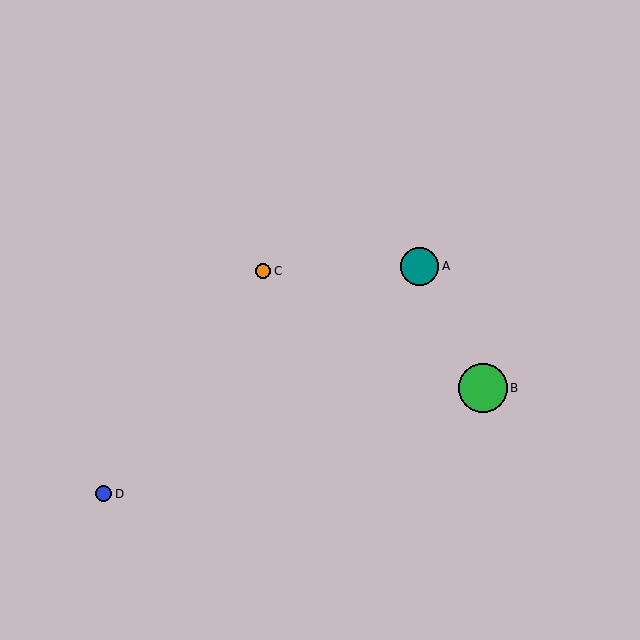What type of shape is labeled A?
Shape A is a teal circle.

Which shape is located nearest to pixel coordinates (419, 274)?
The teal circle (labeled A) at (419, 266) is nearest to that location.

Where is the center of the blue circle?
The center of the blue circle is at (104, 494).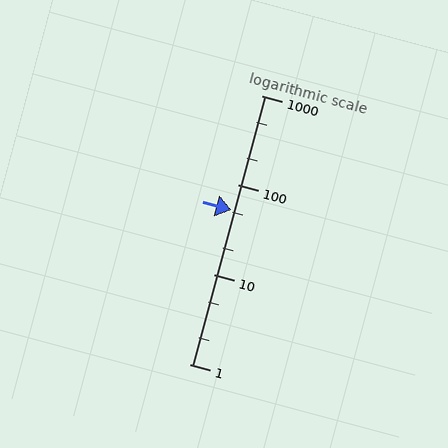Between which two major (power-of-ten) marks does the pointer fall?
The pointer is between 10 and 100.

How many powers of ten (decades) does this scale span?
The scale spans 3 decades, from 1 to 1000.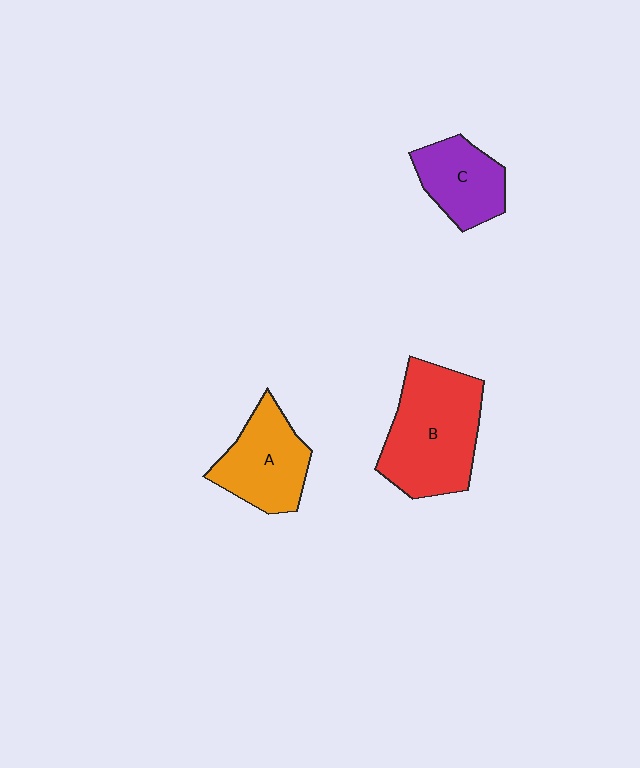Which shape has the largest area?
Shape B (red).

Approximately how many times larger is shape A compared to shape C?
Approximately 1.2 times.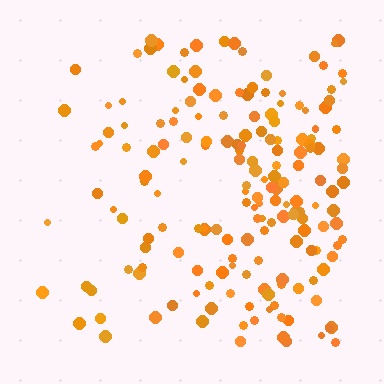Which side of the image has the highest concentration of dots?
The right.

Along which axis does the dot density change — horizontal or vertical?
Horizontal.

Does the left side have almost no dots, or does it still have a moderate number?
Still a moderate number, just noticeably fewer than the right.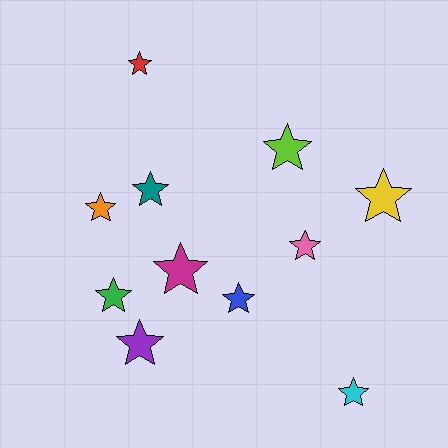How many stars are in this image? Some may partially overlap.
There are 11 stars.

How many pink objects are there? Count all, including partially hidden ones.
There is 1 pink object.